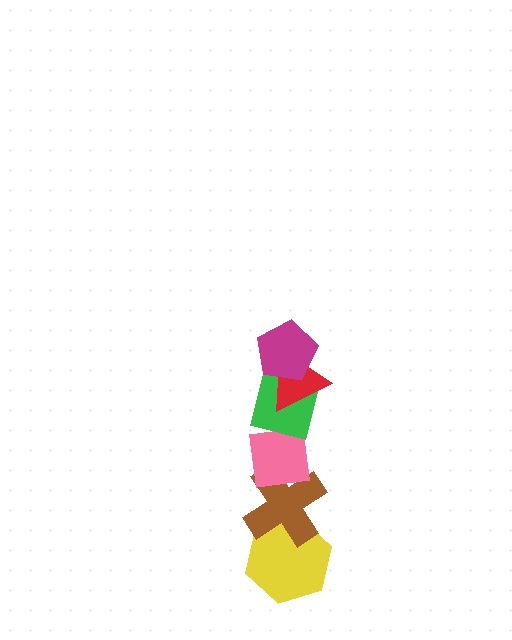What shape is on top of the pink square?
The green square is on top of the pink square.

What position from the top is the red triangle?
The red triangle is 2nd from the top.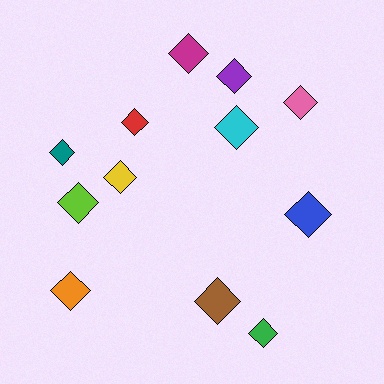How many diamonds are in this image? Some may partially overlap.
There are 12 diamonds.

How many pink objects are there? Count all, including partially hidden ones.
There is 1 pink object.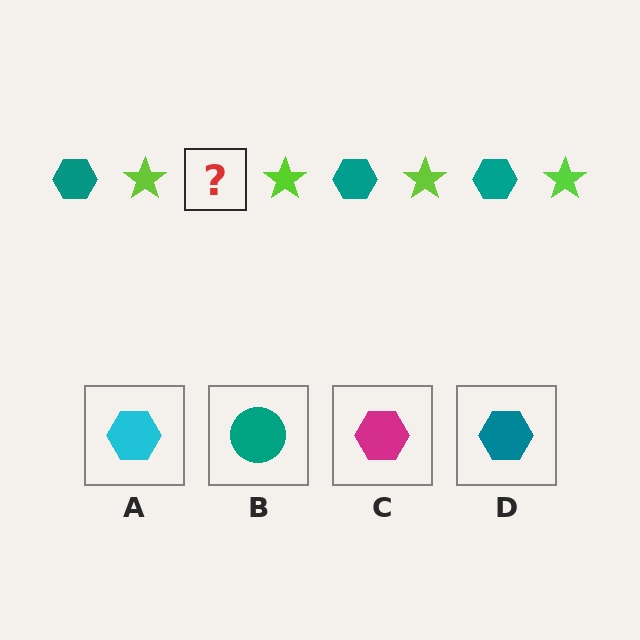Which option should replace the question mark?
Option D.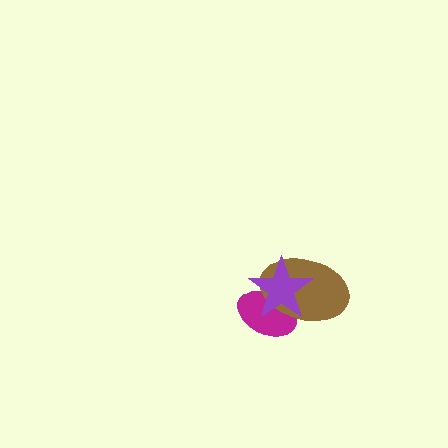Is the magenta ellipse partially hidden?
Yes, it is partially covered by another shape.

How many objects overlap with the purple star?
2 objects overlap with the purple star.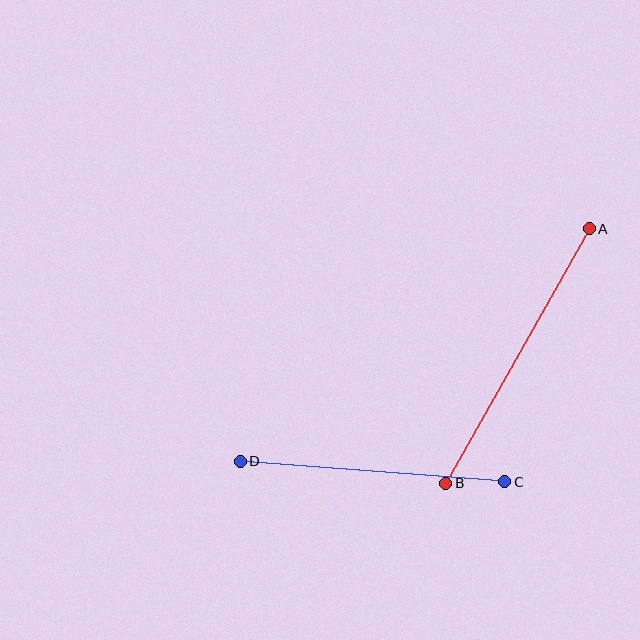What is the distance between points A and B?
The distance is approximately 292 pixels.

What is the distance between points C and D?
The distance is approximately 265 pixels.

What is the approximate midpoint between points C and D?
The midpoint is at approximately (372, 471) pixels.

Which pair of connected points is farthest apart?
Points A and B are farthest apart.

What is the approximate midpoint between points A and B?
The midpoint is at approximately (518, 356) pixels.